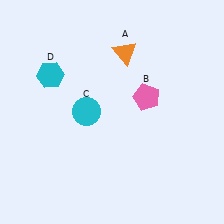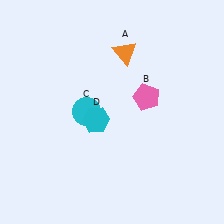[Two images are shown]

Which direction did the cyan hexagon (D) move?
The cyan hexagon (D) moved right.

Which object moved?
The cyan hexagon (D) moved right.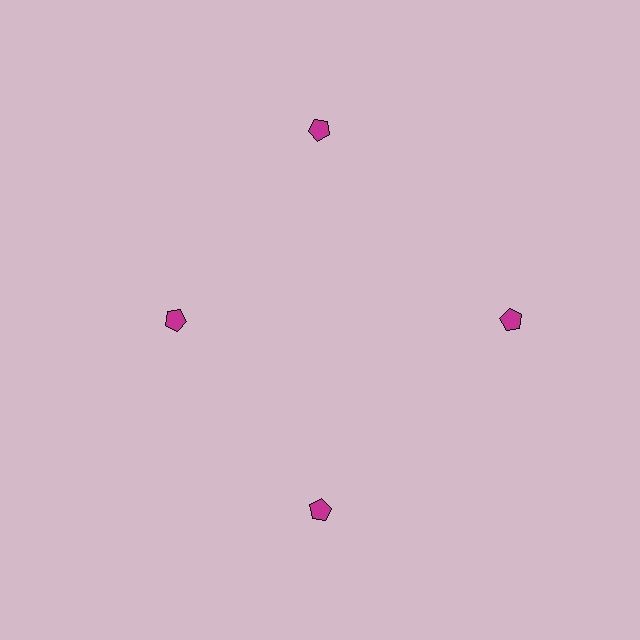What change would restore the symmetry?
The symmetry would be restored by moving it outward, back onto the ring so that all 4 pentagons sit at equal angles and equal distance from the center.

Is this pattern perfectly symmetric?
No. The 4 magenta pentagons are arranged in a ring, but one element near the 9 o'clock position is pulled inward toward the center, breaking the 4-fold rotational symmetry.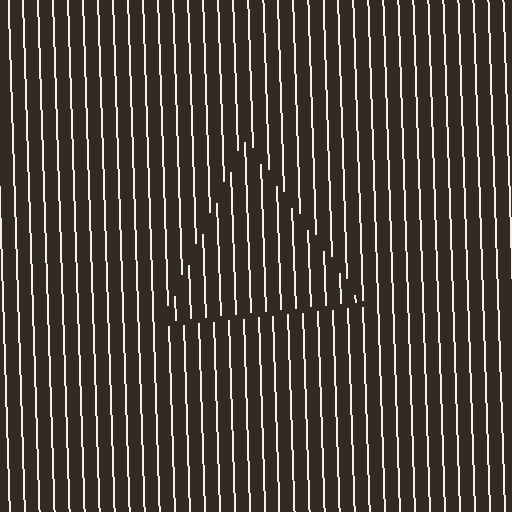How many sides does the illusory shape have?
3 sides — the line-ends trace a triangle.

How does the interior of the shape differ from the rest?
The interior of the shape contains the same grating, shifted by half a period — the contour is defined by the phase discontinuity where line-ends from the inner and outer gratings abut.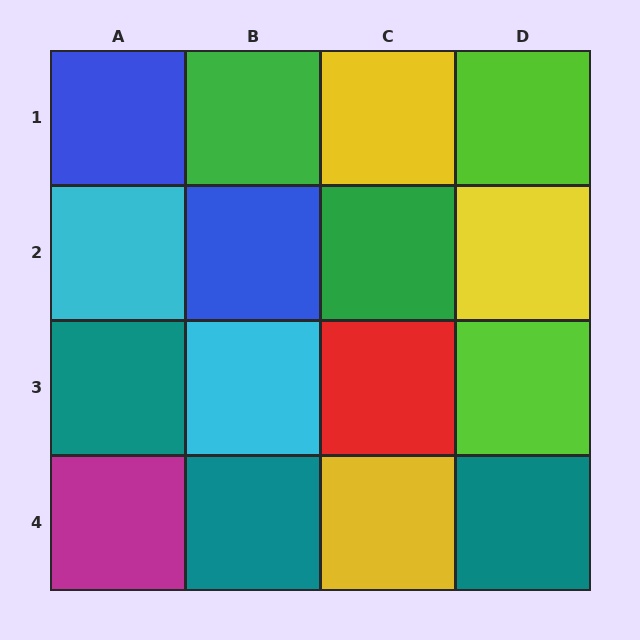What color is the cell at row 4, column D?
Teal.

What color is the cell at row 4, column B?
Teal.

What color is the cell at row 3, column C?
Red.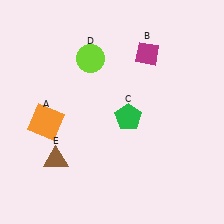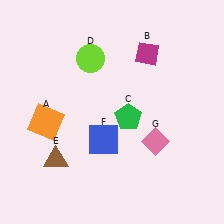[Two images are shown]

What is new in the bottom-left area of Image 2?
A blue square (F) was added in the bottom-left area of Image 2.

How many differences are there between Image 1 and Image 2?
There are 2 differences between the two images.